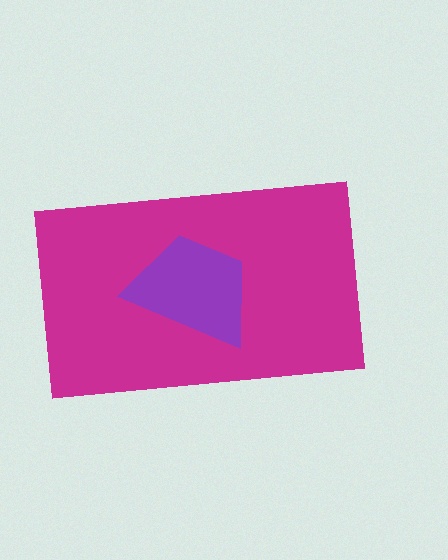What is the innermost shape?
The purple trapezoid.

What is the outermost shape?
The magenta rectangle.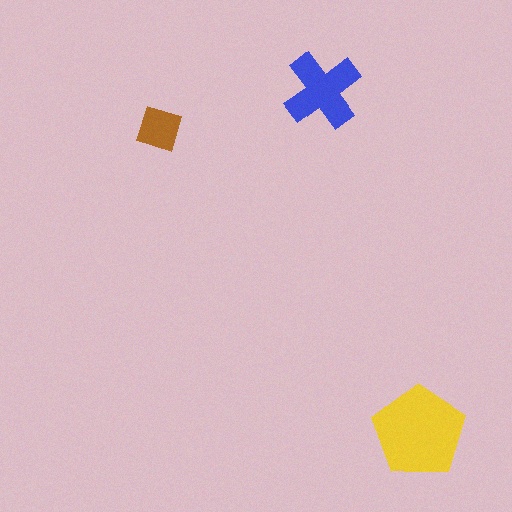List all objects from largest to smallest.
The yellow pentagon, the blue cross, the brown square.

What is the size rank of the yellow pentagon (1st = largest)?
1st.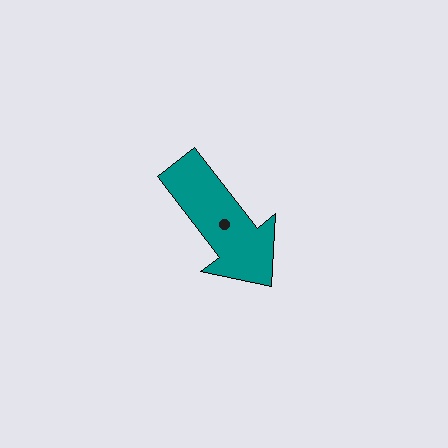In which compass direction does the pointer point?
Southeast.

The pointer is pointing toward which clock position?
Roughly 5 o'clock.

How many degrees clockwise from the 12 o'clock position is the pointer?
Approximately 142 degrees.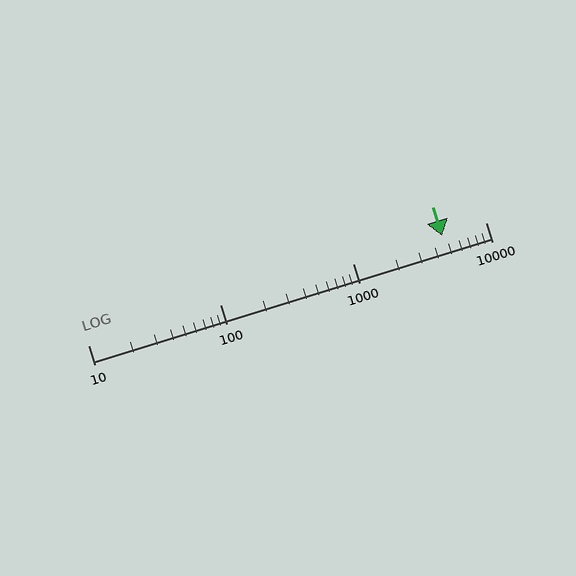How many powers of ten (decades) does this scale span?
The scale spans 3 decades, from 10 to 10000.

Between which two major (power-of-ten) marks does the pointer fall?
The pointer is between 1000 and 10000.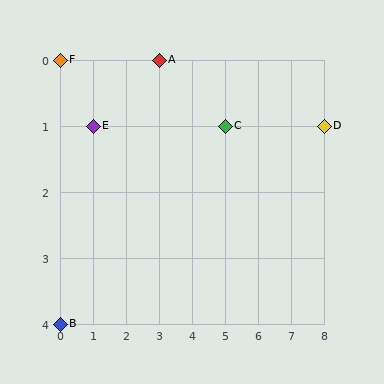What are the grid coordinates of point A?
Point A is at grid coordinates (3, 0).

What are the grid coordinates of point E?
Point E is at grid coordinates (1, 1).